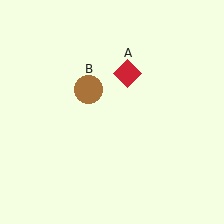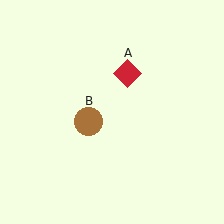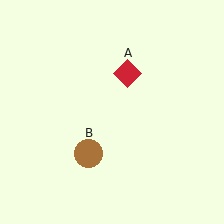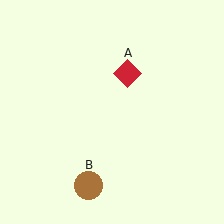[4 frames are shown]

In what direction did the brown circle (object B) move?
The brown circle (object B) moved down.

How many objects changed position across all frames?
1 object changed position: brown circle (object B).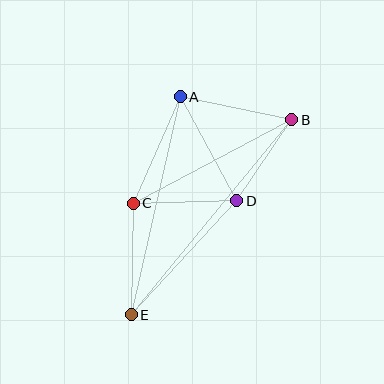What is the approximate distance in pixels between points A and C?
The distance between A and C is approximately 116 pixels.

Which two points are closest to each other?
Points B and D are closest to each other.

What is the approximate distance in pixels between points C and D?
The distance between C and D is approximately 104 pixels.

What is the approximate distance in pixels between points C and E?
The distance between C and E is approximately 111 pixels.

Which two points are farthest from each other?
Points B and E are farthest from each other.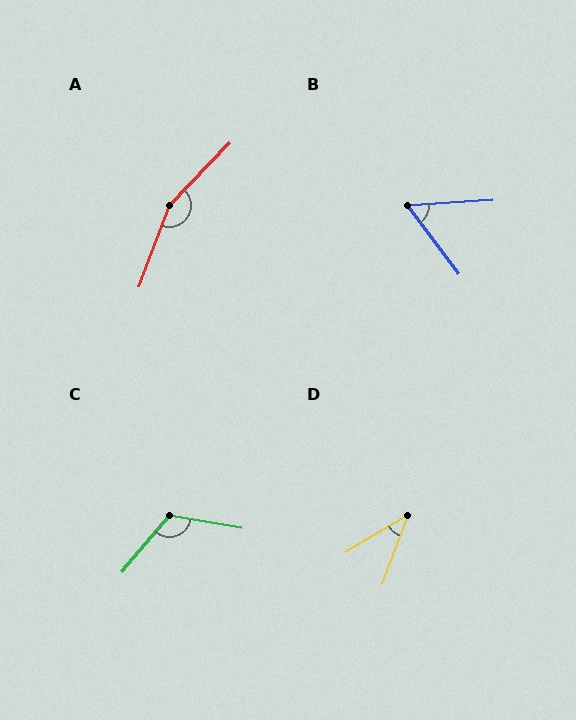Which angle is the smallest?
D, at approximately 39 degrees.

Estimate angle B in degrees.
Approximately 57 degrees.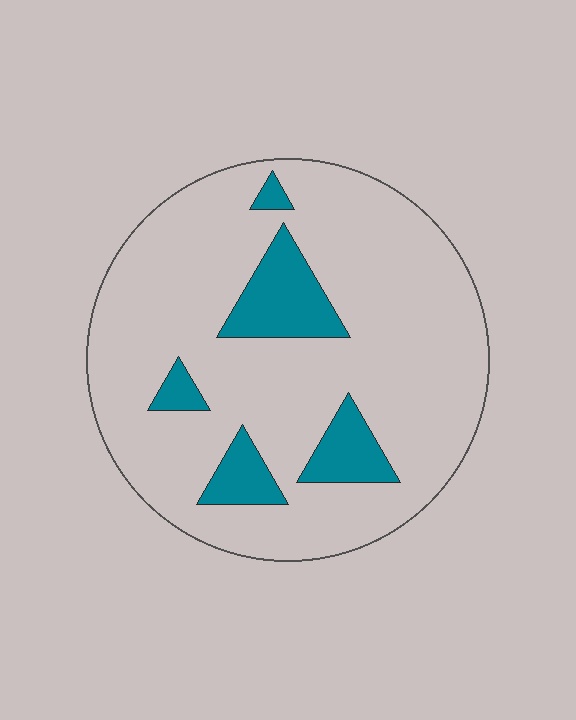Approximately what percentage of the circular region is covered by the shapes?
Approximately 15%.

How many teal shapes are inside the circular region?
5.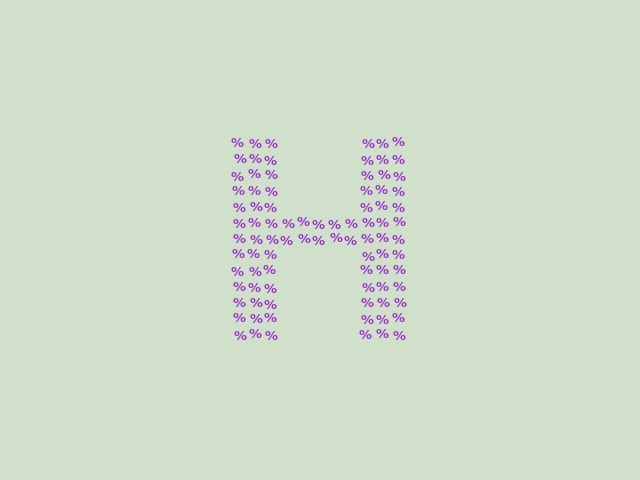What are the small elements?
The small elements are percent signs.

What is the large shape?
The large shape is the letter H.